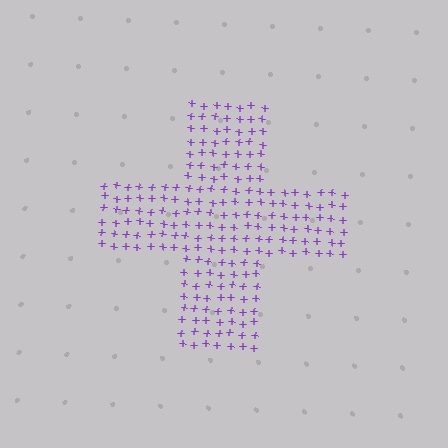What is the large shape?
The large shape is a cross.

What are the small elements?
The small elements are plus signs.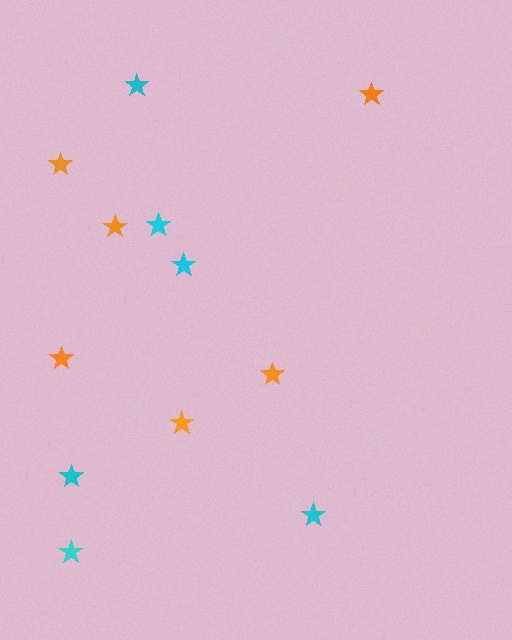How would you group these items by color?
There are 2 groups: one group of orange stars (6) and one group of cyan stars (6).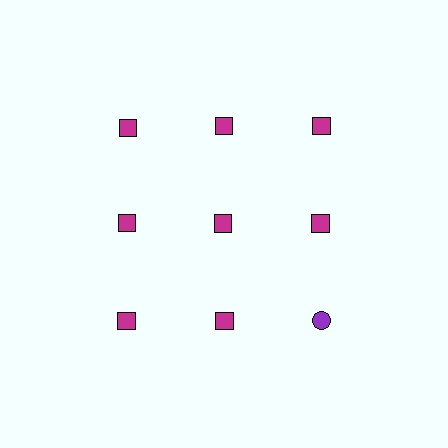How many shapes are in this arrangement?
There are 9 shapes arranged in a grid pattern.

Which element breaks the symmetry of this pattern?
The purple circle in the third row, center column breaks the symmetry. All other shapes are magenta squares.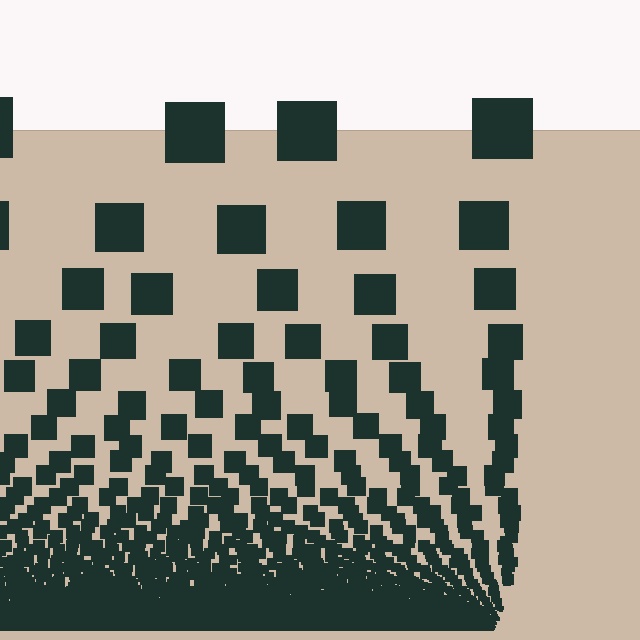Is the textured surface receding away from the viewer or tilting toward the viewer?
The surface appears to tilt toward the viewer. Texture elements get larger and sparser toward the top.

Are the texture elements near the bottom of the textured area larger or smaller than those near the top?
Smaller. The gradient is inverted — elements near the bottom are smaller and denser.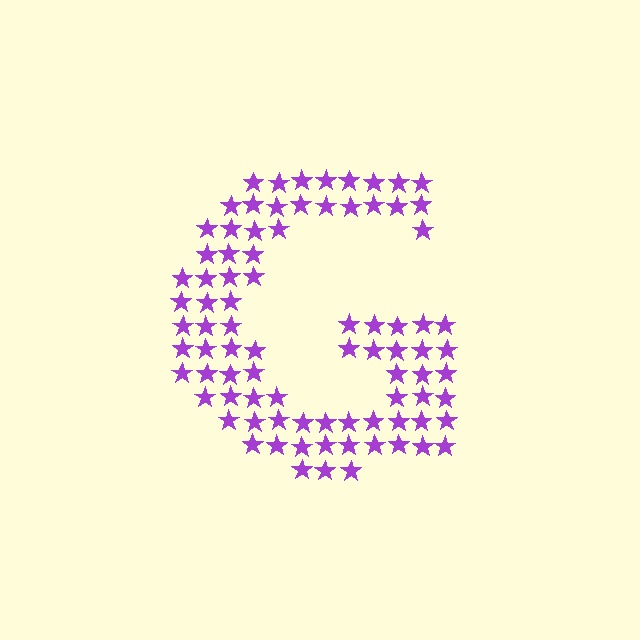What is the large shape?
The large shape is the letter G.